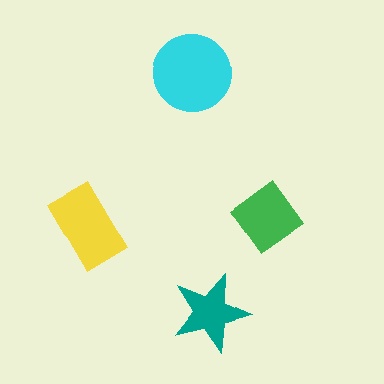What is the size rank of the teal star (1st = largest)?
4th.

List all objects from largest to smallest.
The cyan circle, the yellow rectangle, the green diamond, the teal star.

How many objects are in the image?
There are 4 objects in the image.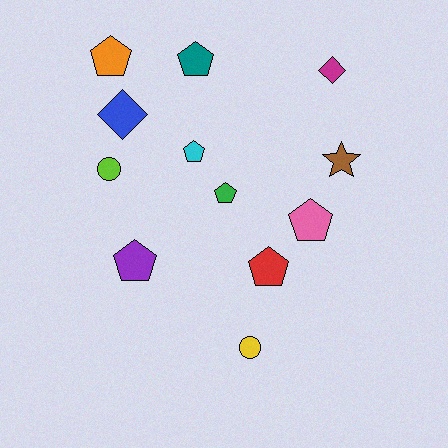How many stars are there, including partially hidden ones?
There is 1 star.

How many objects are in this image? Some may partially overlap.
There are 12 objects.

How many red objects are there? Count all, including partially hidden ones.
There is 1 red object.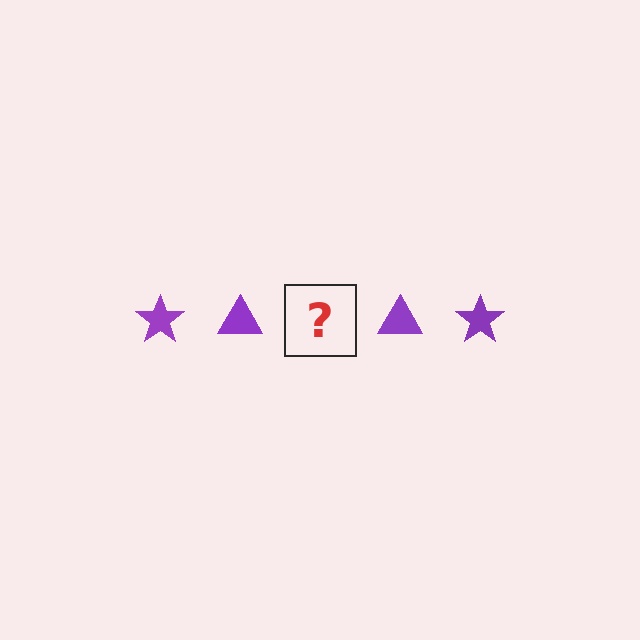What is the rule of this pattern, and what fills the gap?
The rule is that the pattern cycles through star, triangle shapes in purple. The gap should be filled with a purple star.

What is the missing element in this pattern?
The missing element is a purple star.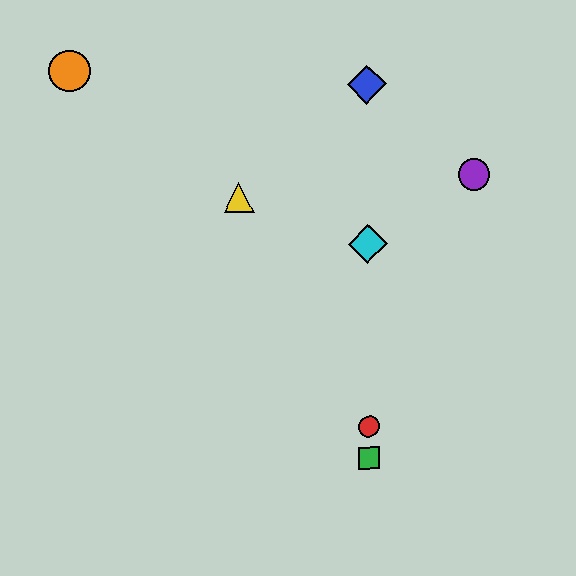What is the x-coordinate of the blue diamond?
The blue diamond is at x≈367.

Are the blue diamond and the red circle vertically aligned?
Yes, both are at x≈367.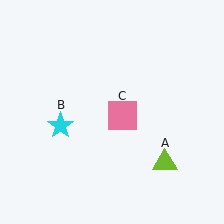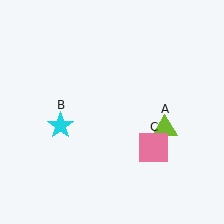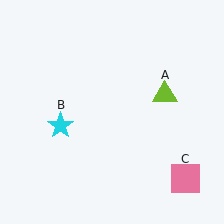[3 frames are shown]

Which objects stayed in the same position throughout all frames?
Cyan star (object B) remained stationary.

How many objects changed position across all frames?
2 objects changed position: lime triangle (object A), pink square (object C).